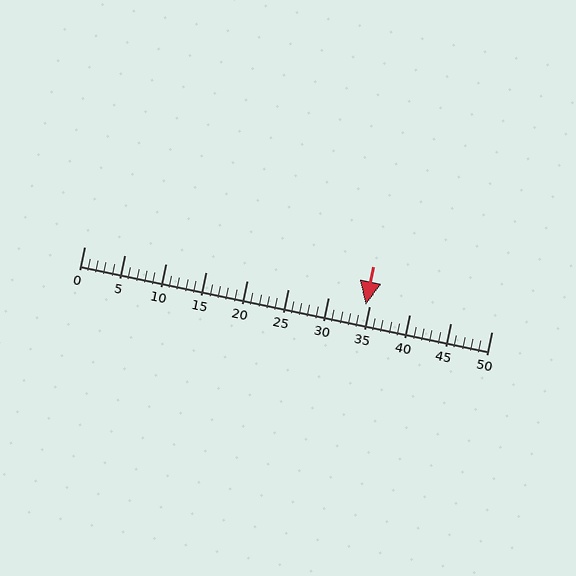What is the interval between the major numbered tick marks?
The major tick marks are spaced 5 units apart.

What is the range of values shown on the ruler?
The ruler shows values from 0 to 50.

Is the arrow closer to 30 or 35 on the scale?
The arrow is closer to 35.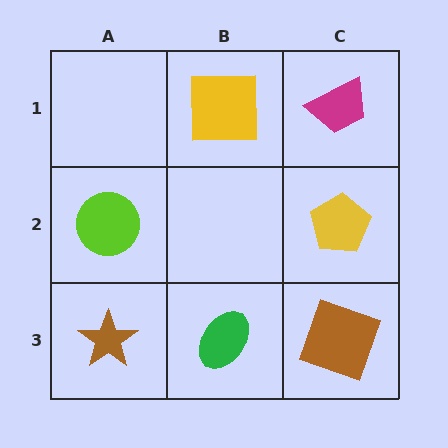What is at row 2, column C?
A yellow pentagon.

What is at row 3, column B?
A green ellipse.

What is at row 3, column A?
A brown star.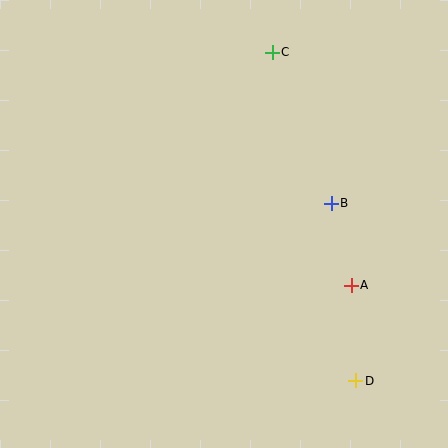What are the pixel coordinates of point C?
Point C is at (272, 52).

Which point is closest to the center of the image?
Point B at (331, 204) is closest to the center.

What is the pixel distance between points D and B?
The distance between D and B is 179 pixels.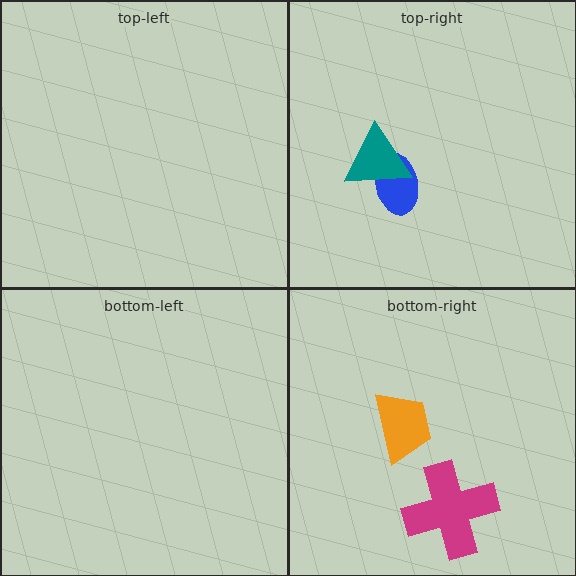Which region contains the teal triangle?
The top-right region.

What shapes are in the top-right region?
The blue ellipse, the teal triangle.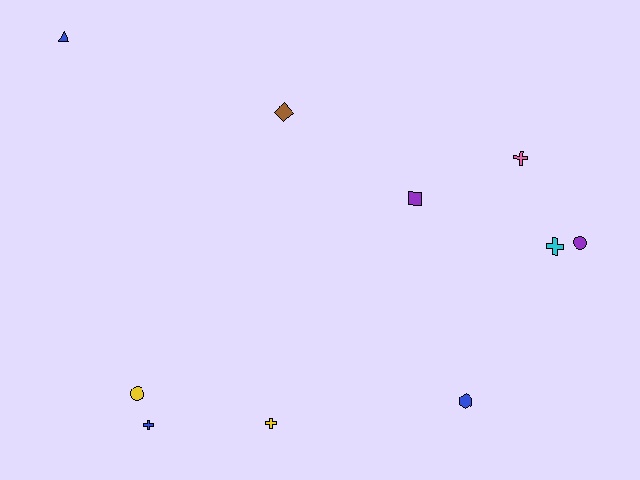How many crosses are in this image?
There are 4 crosses.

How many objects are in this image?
There are 10 objects.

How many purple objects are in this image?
There are 2 purple objects.